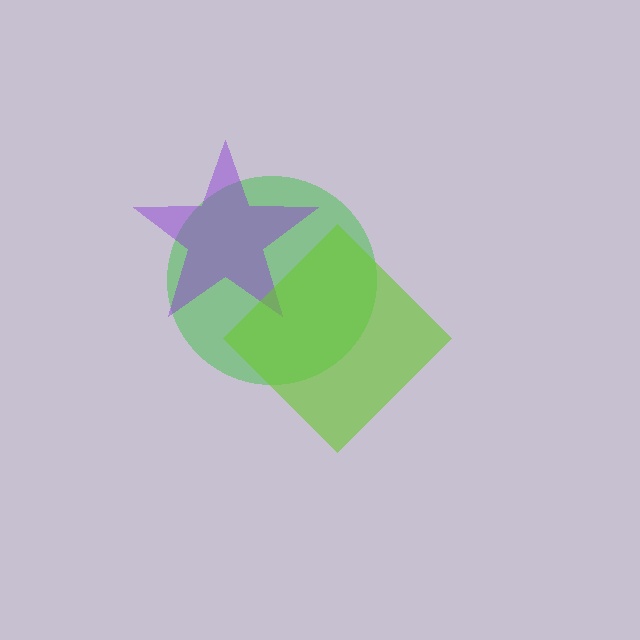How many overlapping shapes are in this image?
There are 3 overlapping shapes in the image.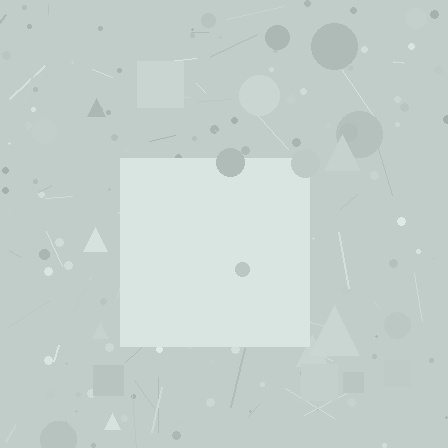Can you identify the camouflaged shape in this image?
The camouflaged shape is a square.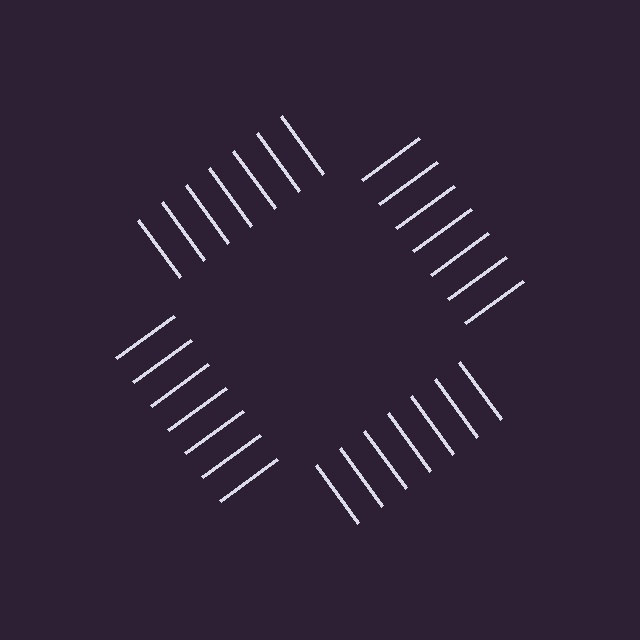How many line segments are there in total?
28 — 7 along each of the 4 edges.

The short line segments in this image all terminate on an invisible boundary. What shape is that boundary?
An illusory square — the line segments terminate on its edges but no continuous stroke is drawn.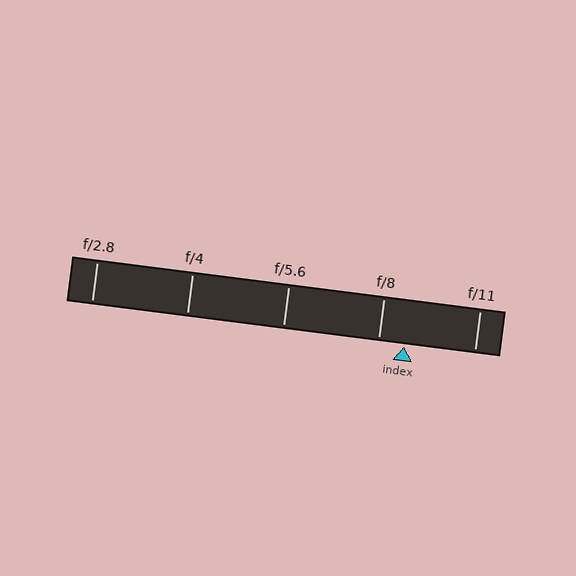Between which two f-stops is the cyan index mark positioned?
The index mark is between f/8 and f/11.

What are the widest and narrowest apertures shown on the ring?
The widest aperture shown is f/2.8 and the narrowest is f/11.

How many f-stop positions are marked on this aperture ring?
There are 5 f-stop positions marked.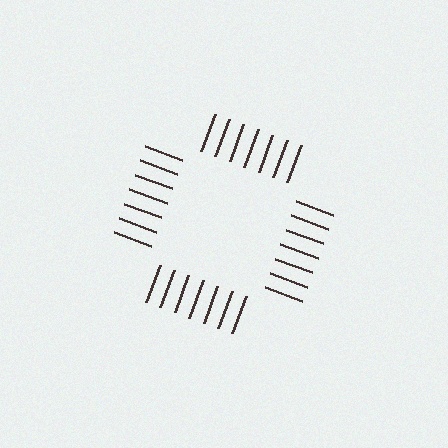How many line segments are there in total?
28 — 7 along each of the 4 edges.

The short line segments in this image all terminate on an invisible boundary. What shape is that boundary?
An illusory square — the line segments terminate on its edges but no continuous stroke is drawn.